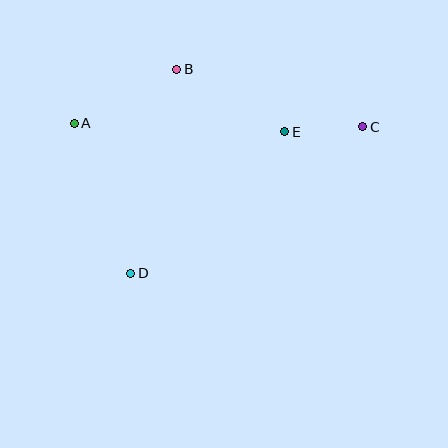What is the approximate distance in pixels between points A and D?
The distance between A and D is approximately 160 pixels.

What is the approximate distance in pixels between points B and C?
The distance between B and C is approximately 195 pixels.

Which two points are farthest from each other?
Points A and C are farthest from each other.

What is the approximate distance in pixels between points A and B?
The distance between A and B is approximately 115 pixels.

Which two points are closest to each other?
Points C and E are closest to each other.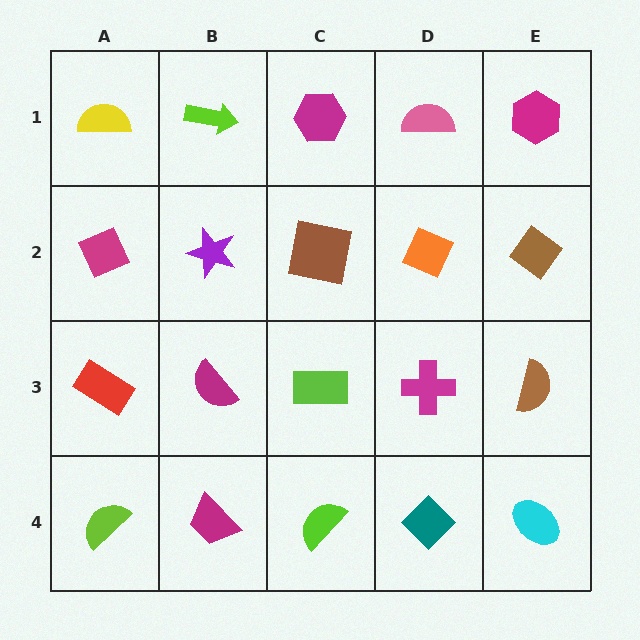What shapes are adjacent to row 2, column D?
A pink semicircle (row 1, column D), a magenta cross (row 3, column D), a brown square (row 2, column C), a brown diamond (row 2, column E).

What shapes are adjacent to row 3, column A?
A magenta diamond (row 2, column A), a lime semicircle (row 4, column A), a magenta semicircle (row 3, column B).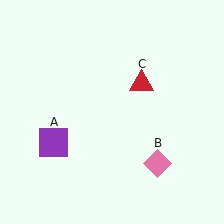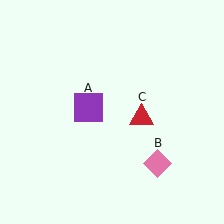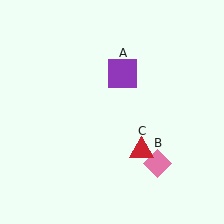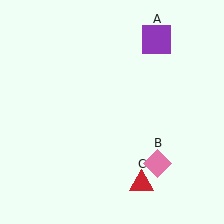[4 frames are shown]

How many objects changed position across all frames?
2 objects changed position: purple square (object A), red triangle (object C).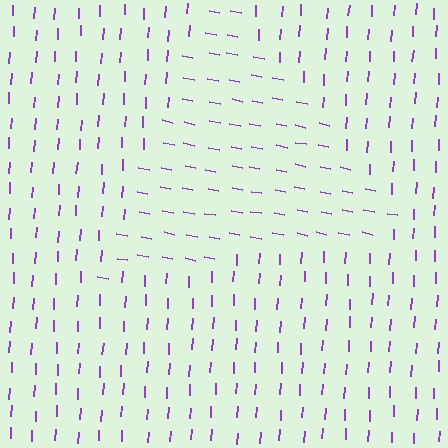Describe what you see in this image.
The image is filled with small purple line segments. A triangle region in the image has lines oriented differently from the surrounding lines, creating a visible texture boundary.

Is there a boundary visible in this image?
Yes, there is a texture boundary formed by a change in line orientation.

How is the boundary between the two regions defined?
The boundary is defined purely by a change in line orientation (approximately 81 degrees difference). All lines are the same color and thickness.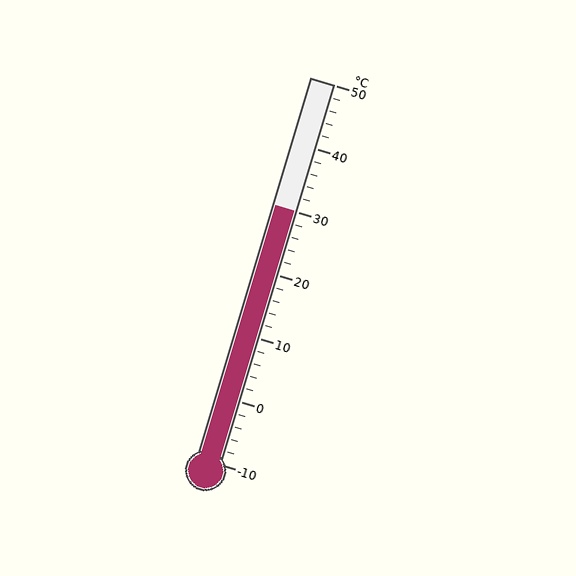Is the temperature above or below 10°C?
The temperature is above 10°C.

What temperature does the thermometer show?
The thermometer shows approximately 30°C.